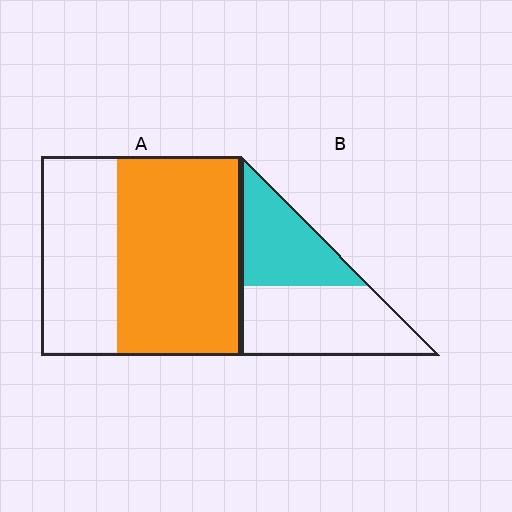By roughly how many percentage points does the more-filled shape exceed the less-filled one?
By roughly 20 percentage points (A over B).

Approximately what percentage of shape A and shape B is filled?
A is approximately 60% and B is approximately 40%.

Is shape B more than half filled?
No.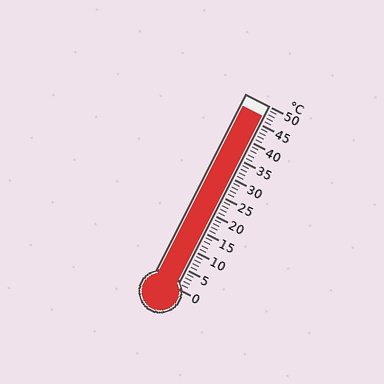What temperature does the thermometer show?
The thermometer shows approximately 47°C.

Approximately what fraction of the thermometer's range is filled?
The thermometer is filled to approximately 95% of its range.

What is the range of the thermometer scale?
The thermometer scale ranges from 0°C to 50°C.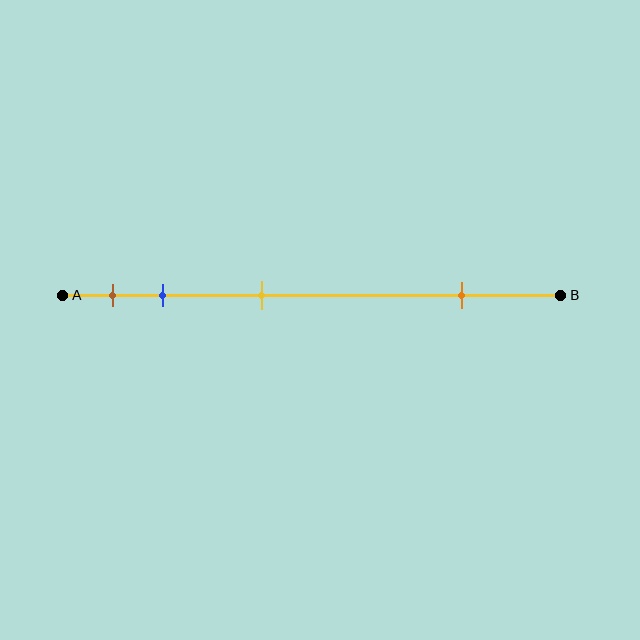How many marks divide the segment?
There are 4 marks dividing the segment.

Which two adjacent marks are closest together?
The brown and blue marks are the closest adjacent pair.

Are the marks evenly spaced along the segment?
No, the marks are not evenly spaced.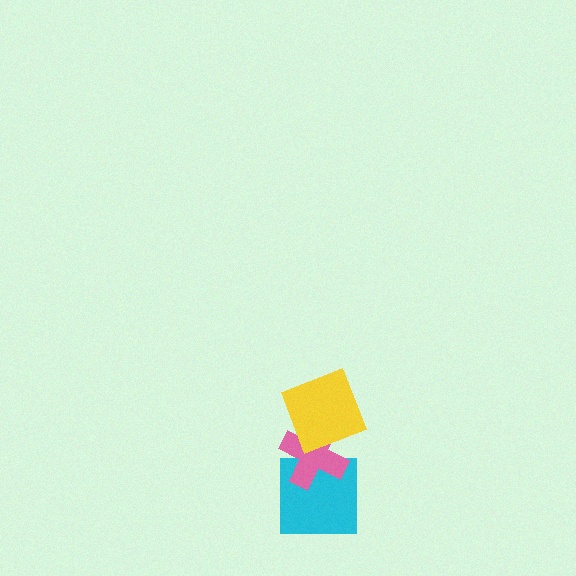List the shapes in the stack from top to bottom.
From top to bottom: the yellow square, the pink cross, the cyan square.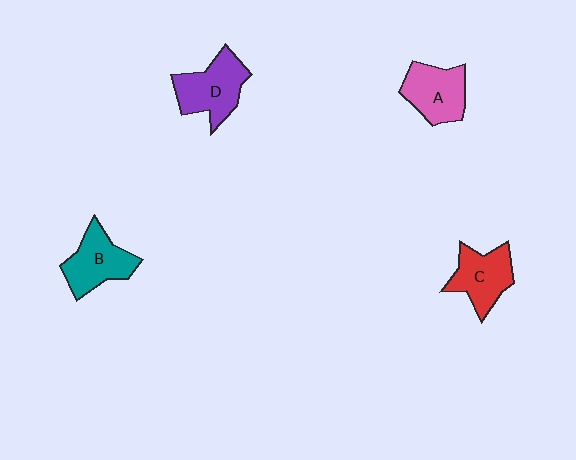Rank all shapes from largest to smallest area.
From largest to smallest: D (purple), B (teal), A (pink), C (red).